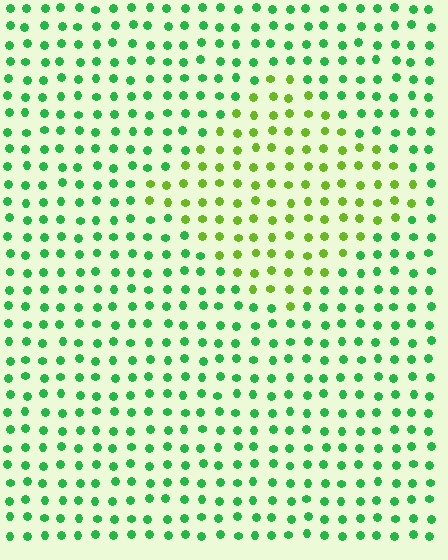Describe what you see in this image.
The image is filled with small green elements in a uniform arrangement. A diamond-shaped region is visible where the elements are tinted to a slightly different hue, forming a subtle color boundary.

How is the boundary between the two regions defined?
The boundary is defined purely by a slight shift in hue (about 42 degrees). Spacing, size, and orientation are identical on both sides.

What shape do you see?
I see a diamond.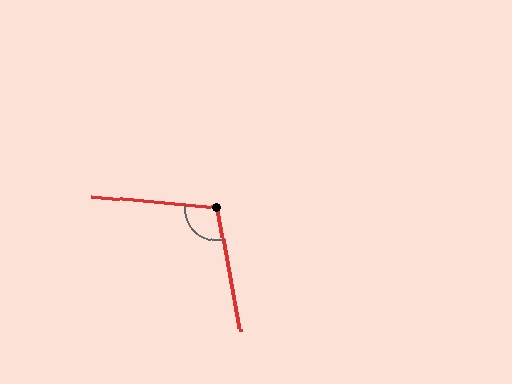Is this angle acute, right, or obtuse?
It is obtuse.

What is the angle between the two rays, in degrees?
Approximately 105 degrees.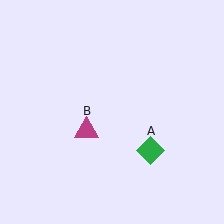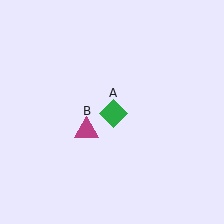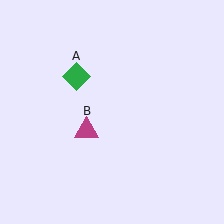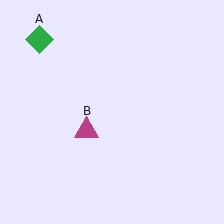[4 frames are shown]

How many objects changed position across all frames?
1 object changed position: green diamond (object A).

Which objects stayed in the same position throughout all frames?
Magenta triangle (object B) remained stationary.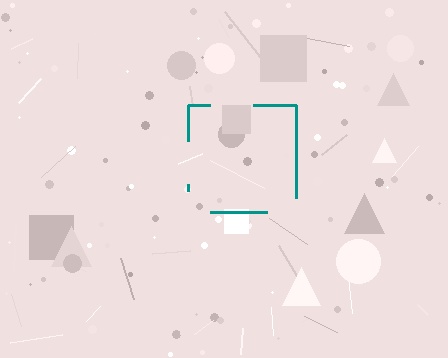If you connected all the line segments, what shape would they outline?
They would outline a square.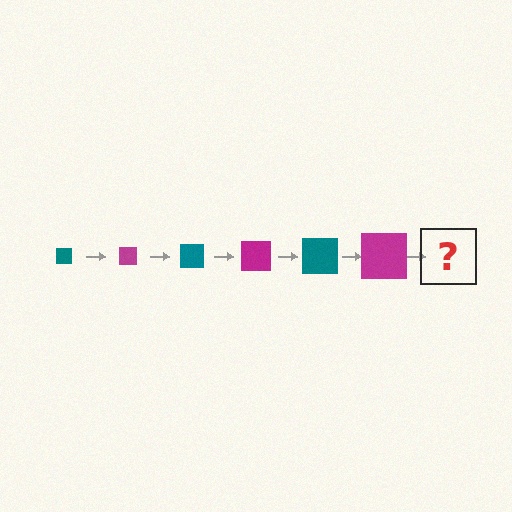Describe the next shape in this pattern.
It should be a teal square, larger than the previous one.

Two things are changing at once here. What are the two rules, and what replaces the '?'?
The two rules are that the square grows larger each step and the color cycles through teal and magenta. The '?' should be a teal square, larger than the previous one.